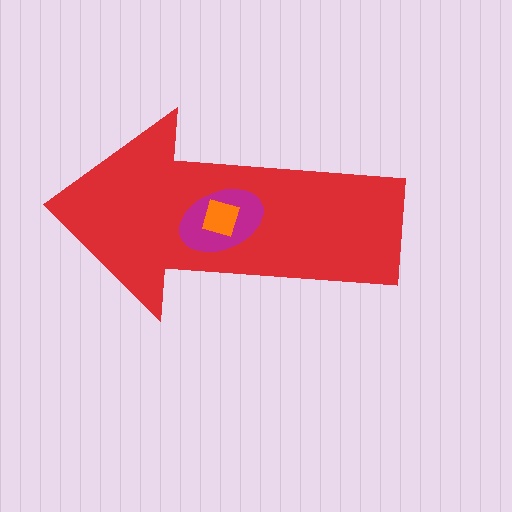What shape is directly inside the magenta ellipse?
The orange square.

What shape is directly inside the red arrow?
The magenta ellipse.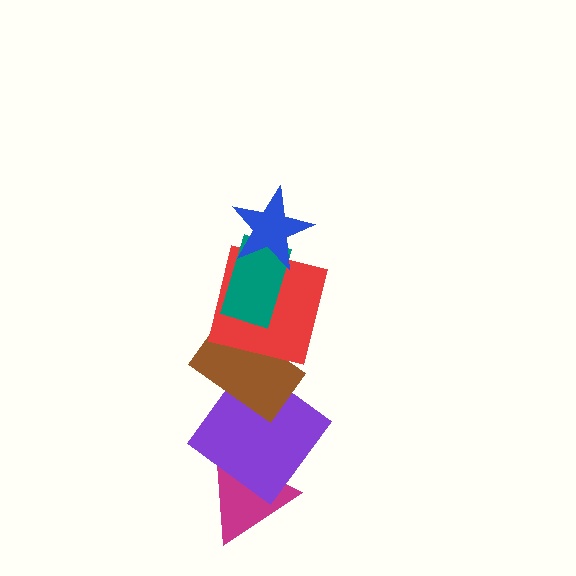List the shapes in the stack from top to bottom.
From top to bottom: the blue star, the teal rectangle, the red square, the brown rectangle, the purple diamond, the magenta triangle.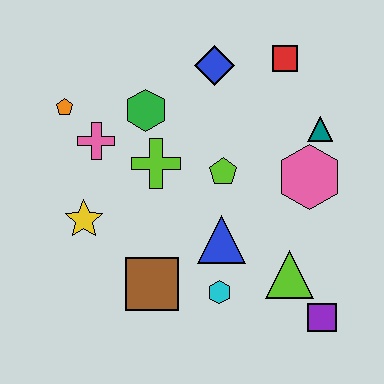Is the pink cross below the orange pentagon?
Yes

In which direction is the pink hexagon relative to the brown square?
The pink hexagon is to the right of the brown square.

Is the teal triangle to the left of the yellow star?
No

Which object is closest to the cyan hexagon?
The blue triangle is closest to the cyan hexagon.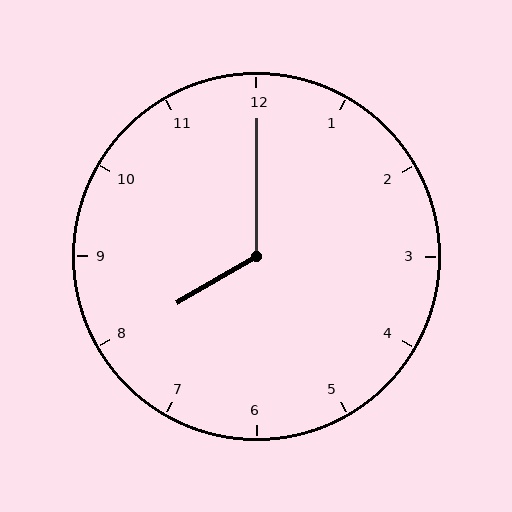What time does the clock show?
8:00.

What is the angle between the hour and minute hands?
Approximately 120 degrees.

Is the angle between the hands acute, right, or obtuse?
It is obtuse.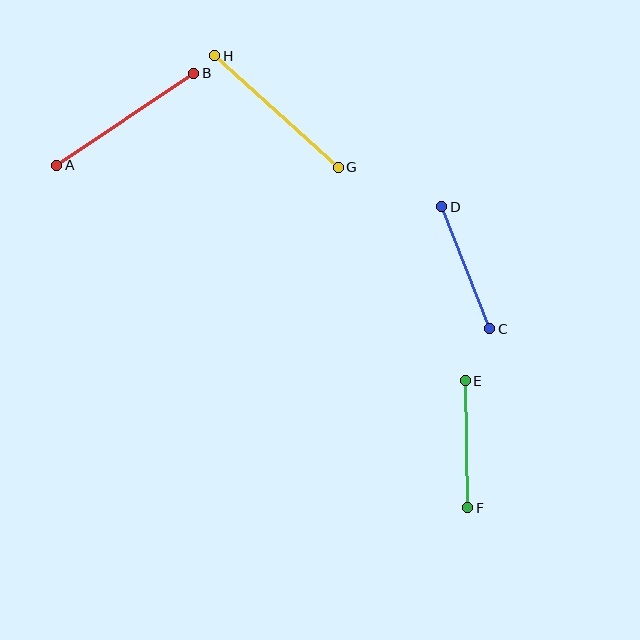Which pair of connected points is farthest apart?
Points G and H are farthest apart.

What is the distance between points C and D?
The distance is approximately 131 pixels.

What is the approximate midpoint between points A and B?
The midpoint is at approximately (125, 119) pixels.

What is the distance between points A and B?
The distance is approximately 165 pixels.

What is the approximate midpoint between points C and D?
The midpoint is at approximately (466, 268) pixels.